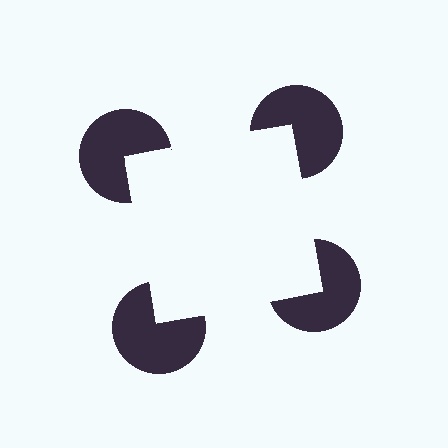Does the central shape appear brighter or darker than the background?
It typically appears slightly brighter than the background, even though no actual brightness change is drawn.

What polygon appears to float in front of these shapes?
An illusory square — its edges are inferred from the aligned wedge cuts in the pac-man discs, not physically drawn.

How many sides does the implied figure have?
4 sides.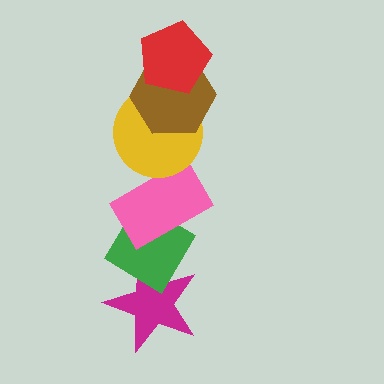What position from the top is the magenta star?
The magenta star is 6th from the top.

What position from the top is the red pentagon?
The red pentagon is 1st from the top.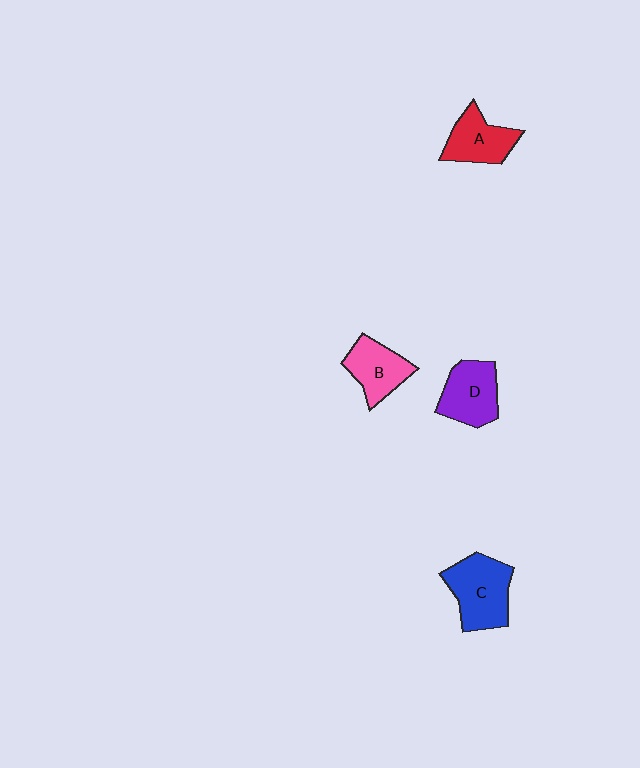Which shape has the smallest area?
Shape B (pink).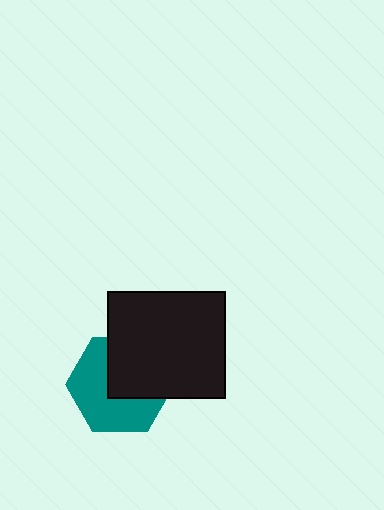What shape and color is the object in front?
The object in front is a black rectangle.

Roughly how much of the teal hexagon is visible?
About half of it is visible (roughly 55%).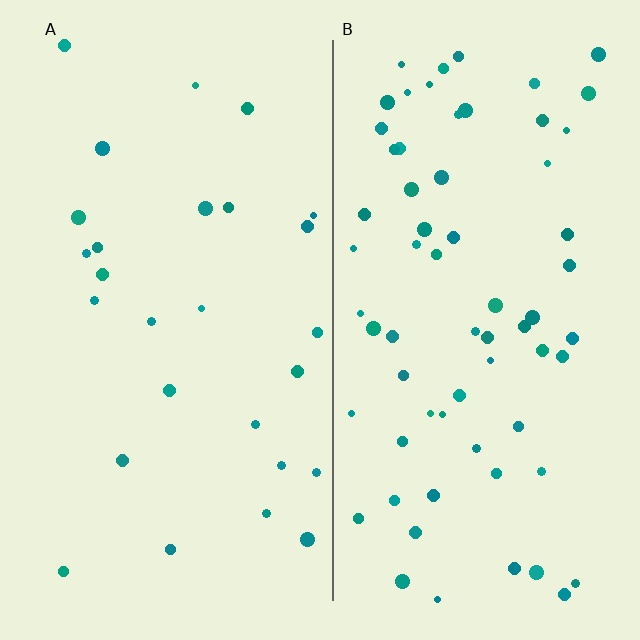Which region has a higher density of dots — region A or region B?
B (the right).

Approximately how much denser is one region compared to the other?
Approximately 2.5× — region B over region A.